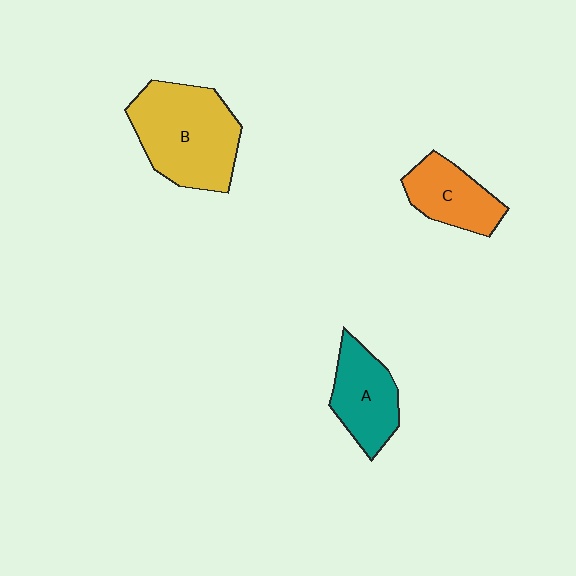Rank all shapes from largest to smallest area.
From largest to smallest: B (yellow), A (teal), C (orange).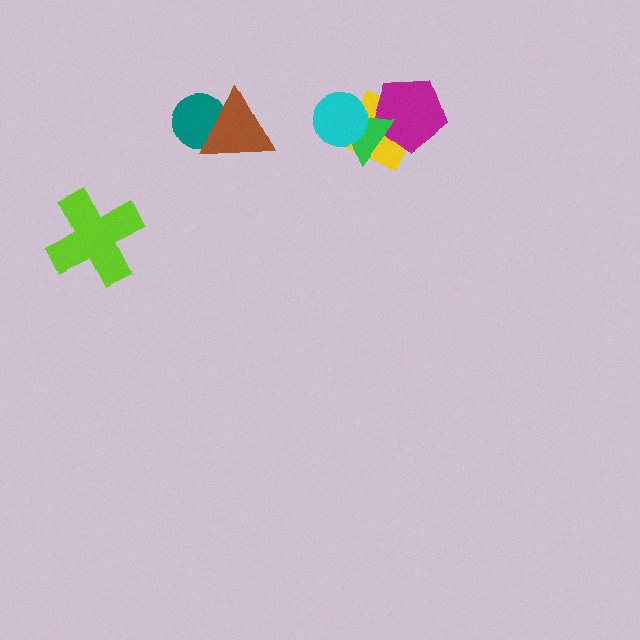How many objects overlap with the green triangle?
3 objects overlap with the green triangle.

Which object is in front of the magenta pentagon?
The green triangle is in front of the magenta pentagon.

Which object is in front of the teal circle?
The brown triangle is in front of the teal circle.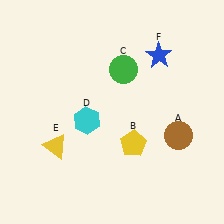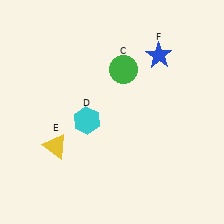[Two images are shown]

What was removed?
The yellow pentagon (B), the brown circle (A) were removed in Image 2.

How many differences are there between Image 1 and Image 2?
There are 2 differences between the two images.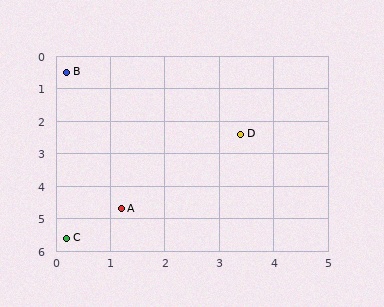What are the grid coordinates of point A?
Point A is at approximately (1.2, 4.7).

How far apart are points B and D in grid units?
Points B and D are about 3.7 grid units apart.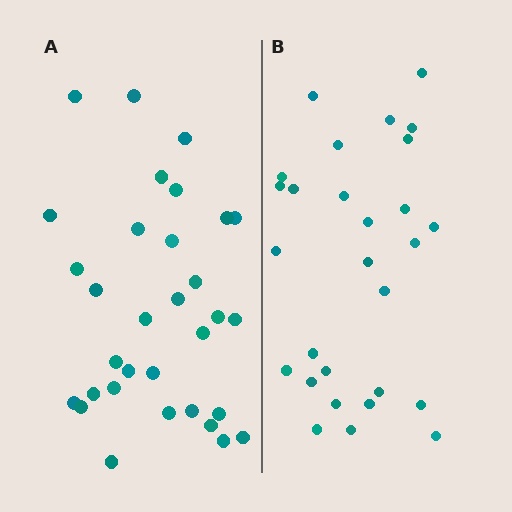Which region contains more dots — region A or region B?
Region A (the left region) has more dots.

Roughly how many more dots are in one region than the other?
Region A has about 4 more dots than region B.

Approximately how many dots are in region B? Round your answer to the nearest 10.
About 30 dots. (The exact count is 28, which rounds to 30.)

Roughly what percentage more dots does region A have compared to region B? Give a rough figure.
About 15% more.